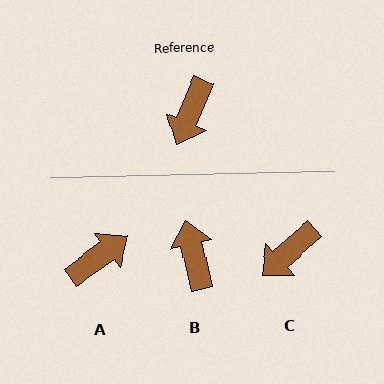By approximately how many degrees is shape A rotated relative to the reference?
Approximately 149 degrees counter-clockwise.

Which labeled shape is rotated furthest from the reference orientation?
A, about 149 degrees away.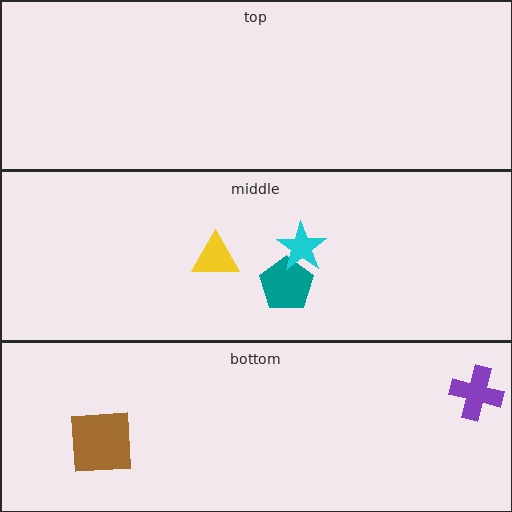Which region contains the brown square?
The bottom region.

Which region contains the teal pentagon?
The middle region.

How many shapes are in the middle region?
3.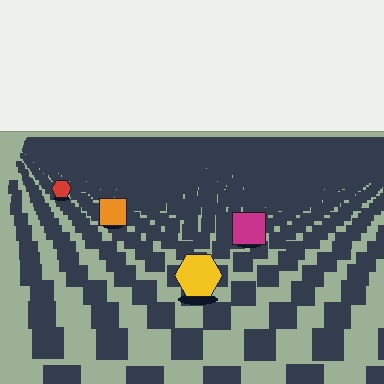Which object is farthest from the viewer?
The red hexagon is farthest from the viewer. It appears smaller and the ground texture around it is denser.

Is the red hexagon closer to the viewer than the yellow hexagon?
No. The yellow hexagon is closer — you can tell from the texture gradient: the ground texture is coarser near it.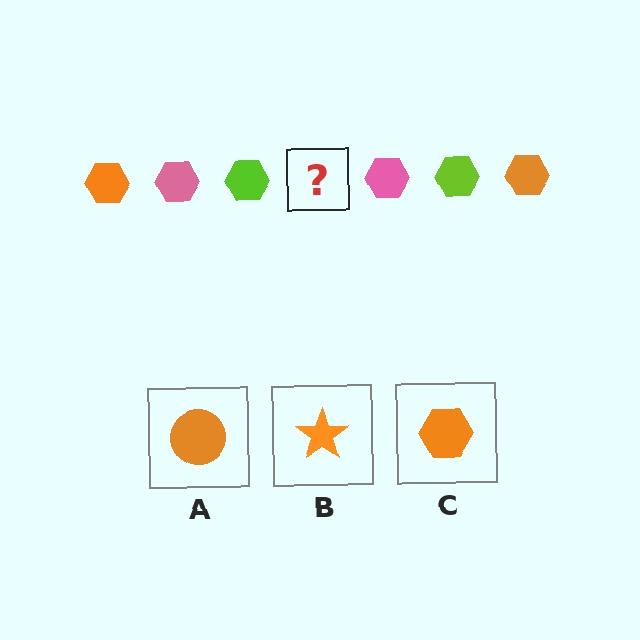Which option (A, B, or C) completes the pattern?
C.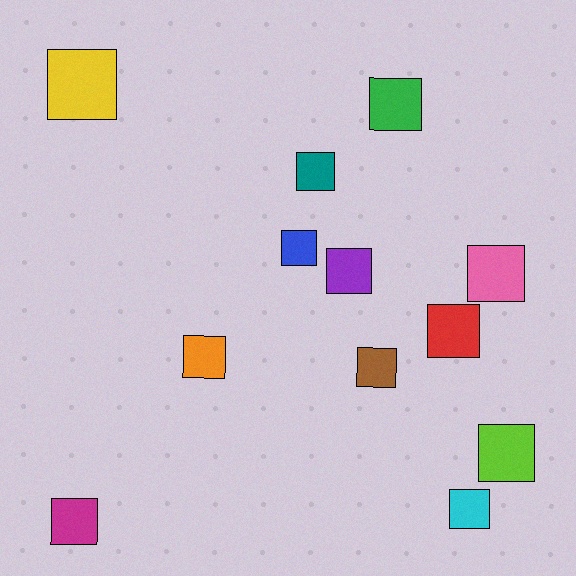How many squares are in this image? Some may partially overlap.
There are 12 squares.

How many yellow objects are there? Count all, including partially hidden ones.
There is 1 yellow object.